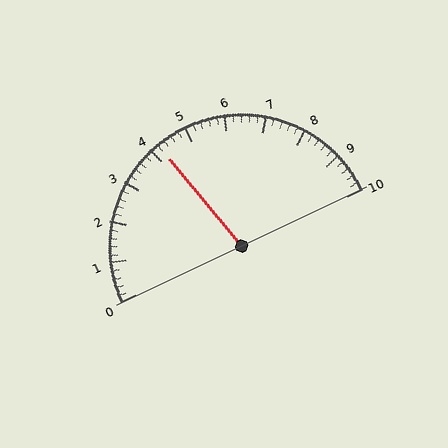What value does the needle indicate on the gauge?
The needle indicates approximately 4.2.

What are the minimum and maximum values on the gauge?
The gauge ranges from 0 to 10.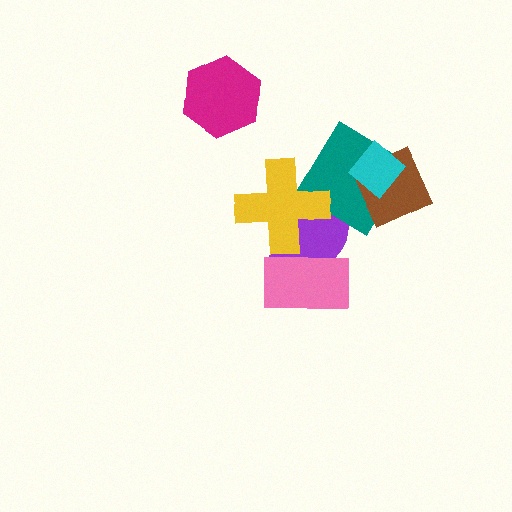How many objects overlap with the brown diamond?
2 objects overlap with the brown diamond.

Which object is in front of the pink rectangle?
The yellow cross is in front of the pink rectangle.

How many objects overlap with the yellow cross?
3 objects overlap with the yellow cross.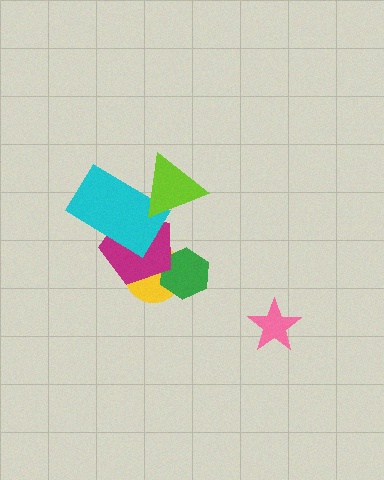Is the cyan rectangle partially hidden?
Yes, it is partially covered by another shape.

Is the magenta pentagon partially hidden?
Yes, it is partially covered by another shape.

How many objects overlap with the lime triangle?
2 objects overlap with the lime triangle.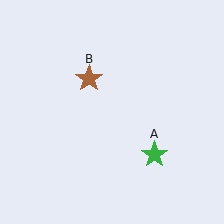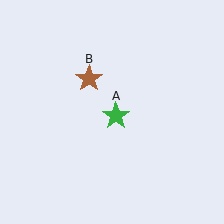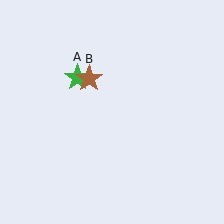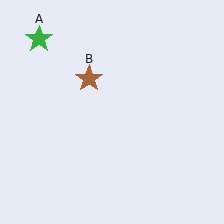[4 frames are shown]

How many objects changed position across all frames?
1 object changed position: green star (object A).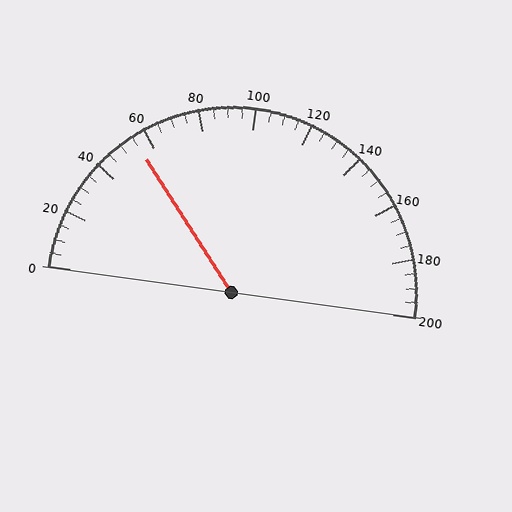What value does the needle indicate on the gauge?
The needle indicates approximately 55.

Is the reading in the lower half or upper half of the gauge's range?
The reading is in the lower half of the range (0 to 200).